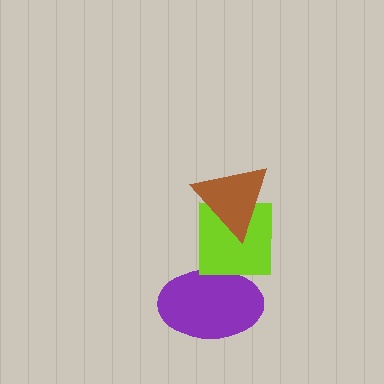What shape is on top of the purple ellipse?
The lime square is on top of the purple ellipse.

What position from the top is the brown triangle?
The brown triangle is 1st from the top.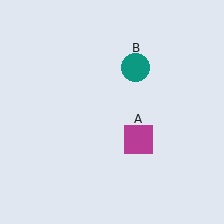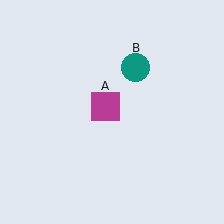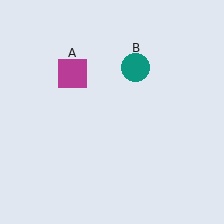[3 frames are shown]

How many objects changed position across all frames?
1 object changed position: magenta square (object A).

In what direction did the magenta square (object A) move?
The magenta square (object A) moved up and to the left.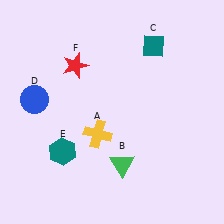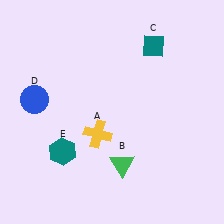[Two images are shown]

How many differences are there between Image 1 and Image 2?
There is 1 difference between the two images.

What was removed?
The red star (F) was removed in Image 2.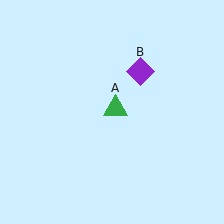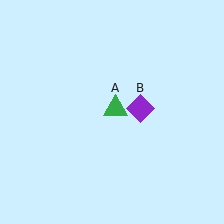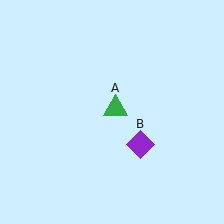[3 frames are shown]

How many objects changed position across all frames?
1 object changed position: purple diamond (object B).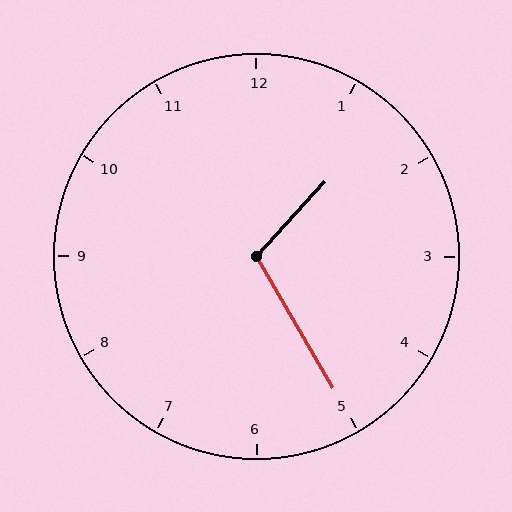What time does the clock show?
1:25.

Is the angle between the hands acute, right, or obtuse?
It is obtuse.